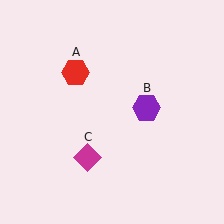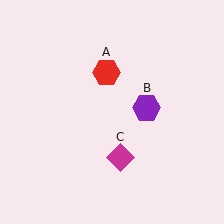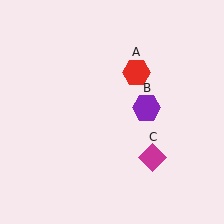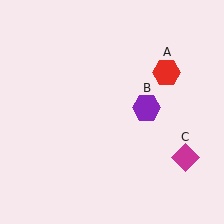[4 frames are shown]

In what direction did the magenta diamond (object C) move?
The magenta diamond (object C) moved right.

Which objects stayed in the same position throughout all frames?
Purple hexagon (object B) remained stationary.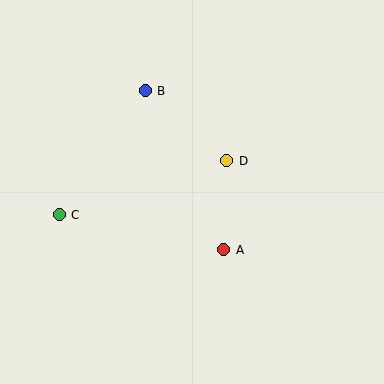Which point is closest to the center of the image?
Point D at (227, 161) is closest to the center.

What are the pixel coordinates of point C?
Point C is at (59, 215).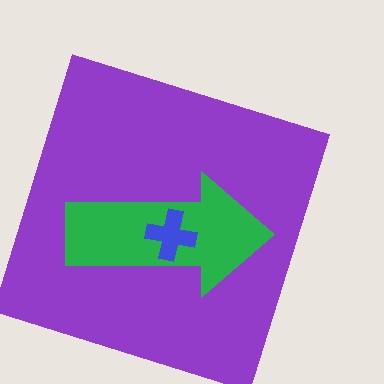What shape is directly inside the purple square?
The green arrow.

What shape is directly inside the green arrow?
The blue cross.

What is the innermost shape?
The blue cross.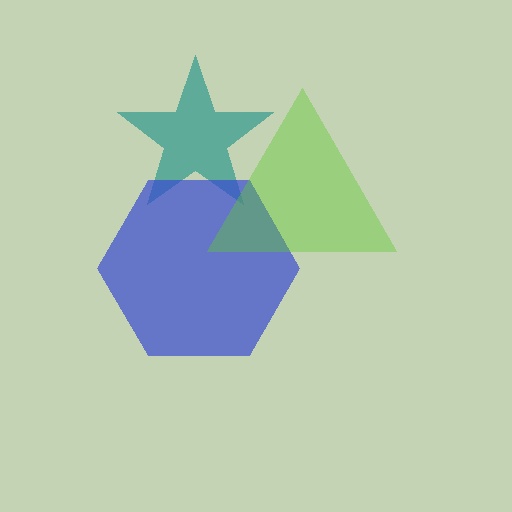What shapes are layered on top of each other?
The layered shapes are: a teal star, a blue hexagon, a lime triangle.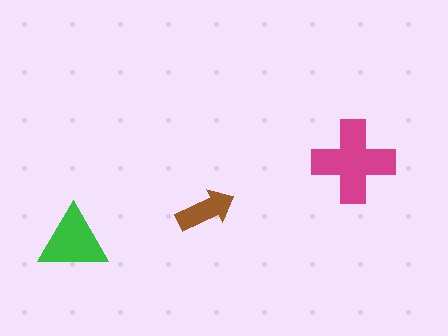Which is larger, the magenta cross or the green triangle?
The magenta cross.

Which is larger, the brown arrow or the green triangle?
The green triangle.